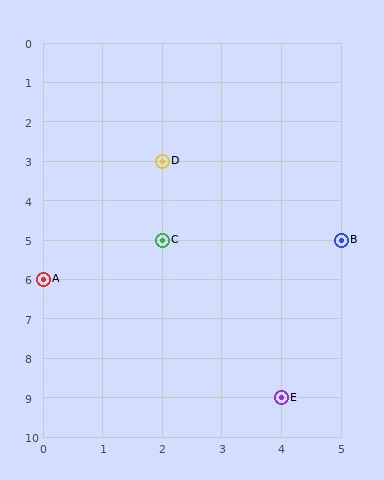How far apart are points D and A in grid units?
Points D and A are 2 columns and 3 rows apart (about 3.6 grid units diagonally).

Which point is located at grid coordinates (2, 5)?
Point C is at (2, 5).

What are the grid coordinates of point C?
Point C is at grid coordinates (2, 5).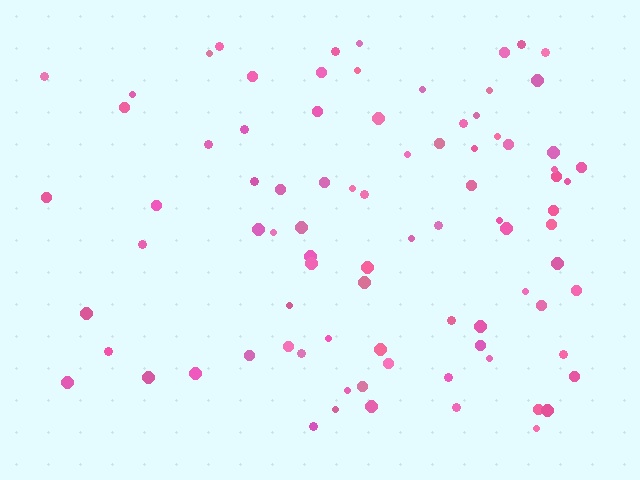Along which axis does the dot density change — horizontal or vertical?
Horizontal.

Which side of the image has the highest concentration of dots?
The right.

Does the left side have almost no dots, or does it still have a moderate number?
Still a moderate number, just noticeably fewer than the right.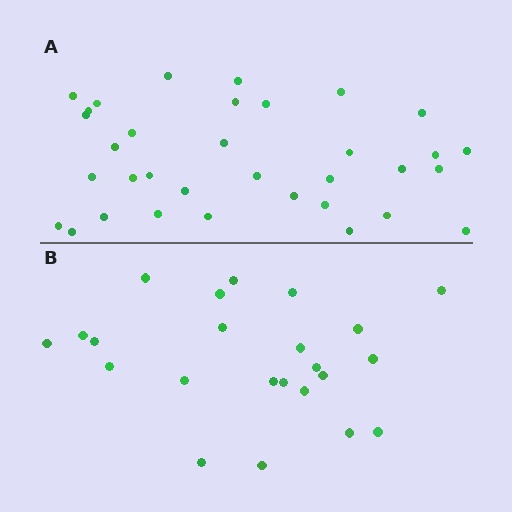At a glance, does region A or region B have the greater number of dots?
Region A (the top region) has more dots.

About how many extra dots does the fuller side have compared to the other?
Region A has roughly 12 or so more dots than region B.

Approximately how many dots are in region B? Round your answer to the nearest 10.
About 20 dots. (The exact count is 23, which rounds to 20.)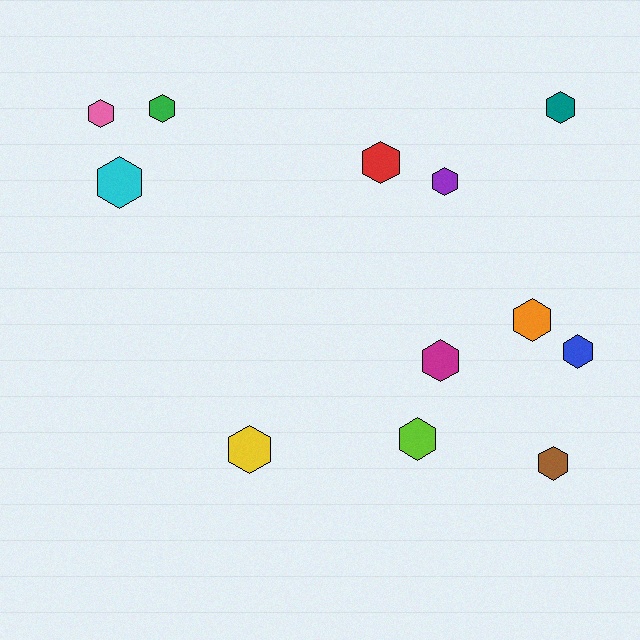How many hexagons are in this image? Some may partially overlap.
There are 12 hexagons.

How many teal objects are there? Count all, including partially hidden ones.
There is 1 teal object.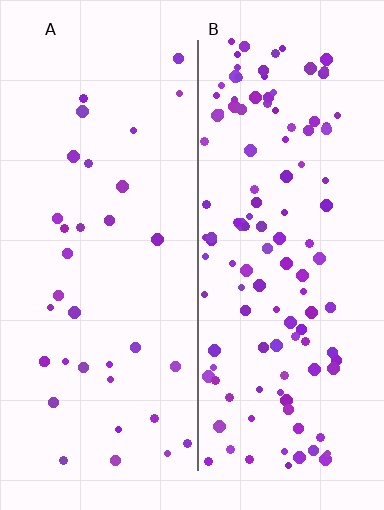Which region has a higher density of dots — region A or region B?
B (the right).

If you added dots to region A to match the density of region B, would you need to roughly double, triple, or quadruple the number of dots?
Approximately triple.